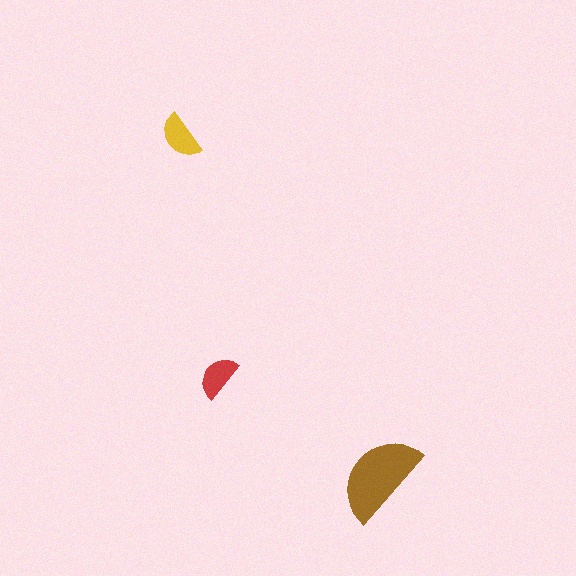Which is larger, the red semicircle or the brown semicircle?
The brown one.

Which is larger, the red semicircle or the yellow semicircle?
The yellow one.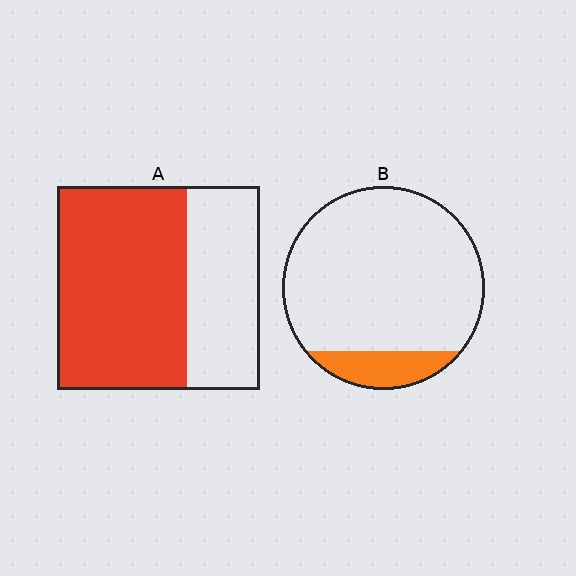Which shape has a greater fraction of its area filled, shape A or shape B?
Shape A.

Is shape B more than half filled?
No.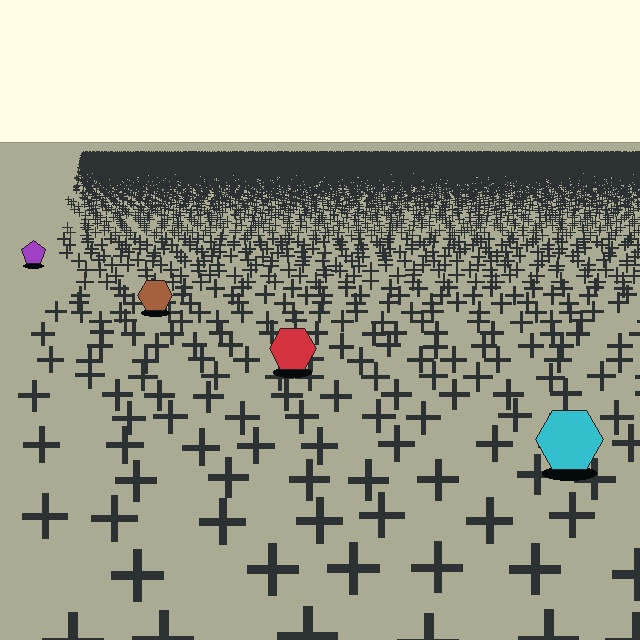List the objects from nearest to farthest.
From nearest to farthest: the cyan hexagon, the red hexagon, the brown hexagon, the purple pentagon.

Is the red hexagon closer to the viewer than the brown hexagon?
Yes. The red hexagon is closer — you can tell from the texture gradient: the ground texture is coarser near it.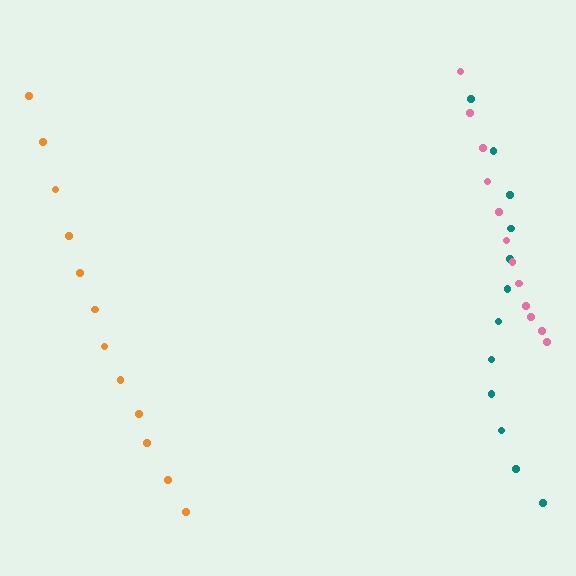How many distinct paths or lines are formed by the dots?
There are 3 distinct paths.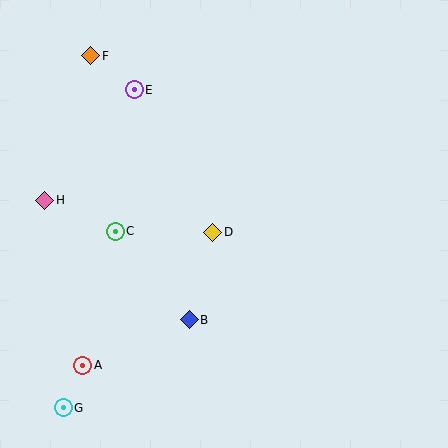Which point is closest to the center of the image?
Point D at (213, 232) is closest to the center.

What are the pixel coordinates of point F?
Point F is at (91, 56).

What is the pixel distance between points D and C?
The distance between D and C is 97 pixels.